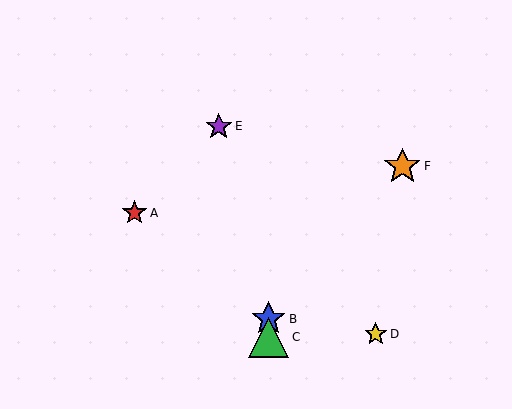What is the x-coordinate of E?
Object E is at x≈219.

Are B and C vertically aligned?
Yes, both are at x≈269.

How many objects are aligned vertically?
2 objects (B, C) are aligned vertically.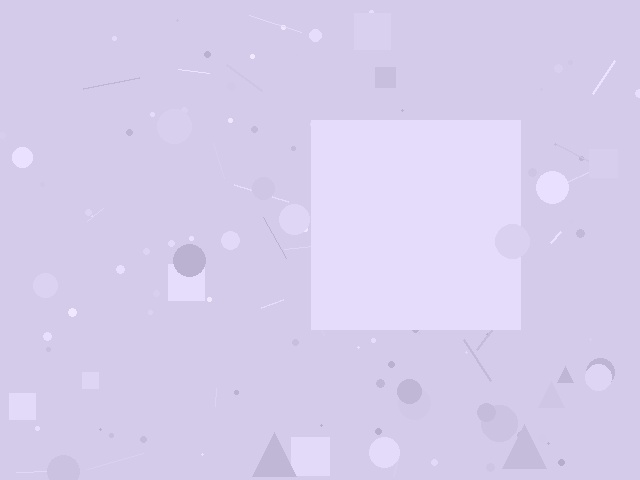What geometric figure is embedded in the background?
A square is embedded in the background.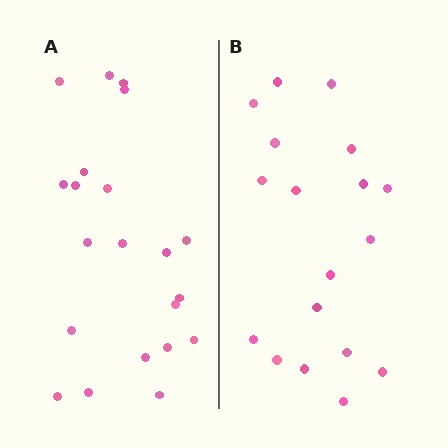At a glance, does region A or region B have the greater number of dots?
Region A (the left region) has more dots.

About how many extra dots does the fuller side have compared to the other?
Region A has just a few more — roughly 2 or 3 more dots than region B.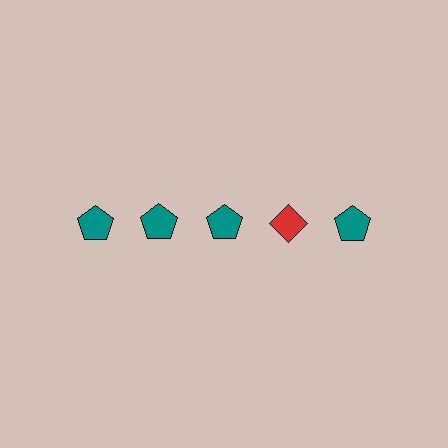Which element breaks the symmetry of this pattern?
The red diamond in the top row, second from right column breaks the symmetry. All other shapes are teal pentagons.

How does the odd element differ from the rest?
It differs in both color (red instead of teal) and shape (diamond instead of pentagon).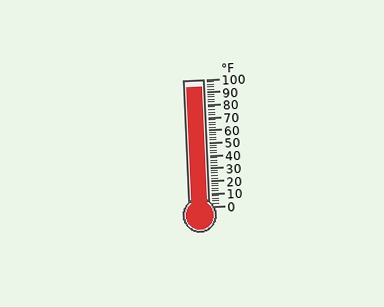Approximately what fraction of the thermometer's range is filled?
The thermometer is filled to approximately 95% of its range.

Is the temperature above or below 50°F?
The temperature is above 50°F.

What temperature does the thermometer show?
The thermometer shows approximately 94°F.